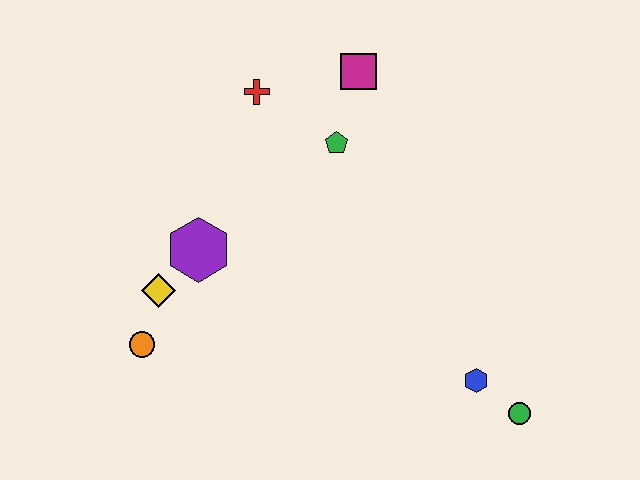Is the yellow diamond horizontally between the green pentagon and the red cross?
No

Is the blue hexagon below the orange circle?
Yes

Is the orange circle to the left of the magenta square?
Yes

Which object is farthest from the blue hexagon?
The red cross is farthest from the blue hexagon.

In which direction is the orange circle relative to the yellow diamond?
The orange circle is below the yellow diamond.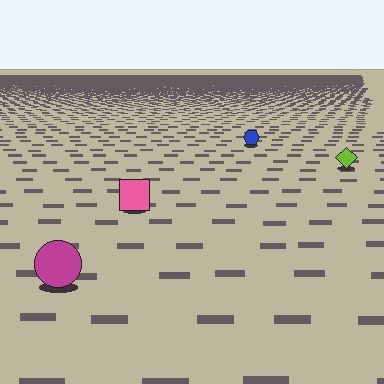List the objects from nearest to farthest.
From nearest to farthest: the magenta circle, the pink square, the lime diamond, the blue hexagon.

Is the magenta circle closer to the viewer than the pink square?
Yes. The magenta circle is closer — you can tell from the texture gradient: the ground texture is coarser near it.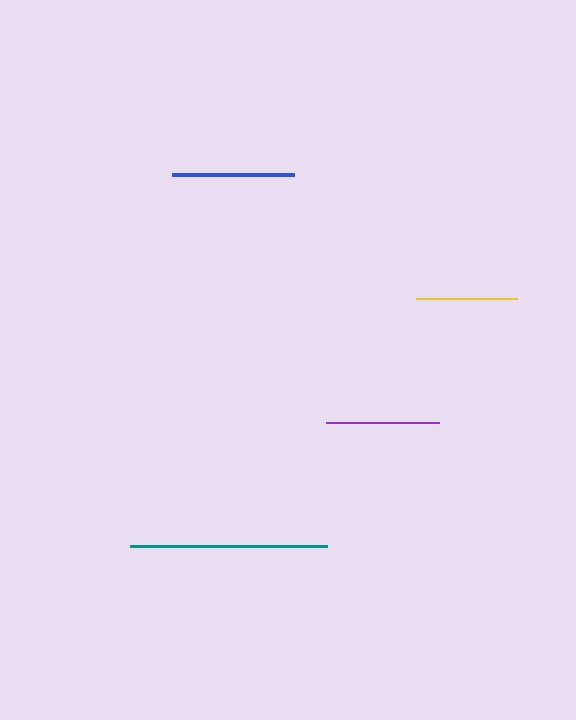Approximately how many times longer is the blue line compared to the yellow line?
The blue line is approximately 1.2 times the length of the yellow line.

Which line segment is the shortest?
The yellow line is the shortest at approximately 102 pixels.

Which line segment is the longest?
The teal line is the longest at approximately 196 pixels.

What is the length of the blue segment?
The blue segment is approximately 122 pixels long.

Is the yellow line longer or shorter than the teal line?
The teal line is longer than the yellow line.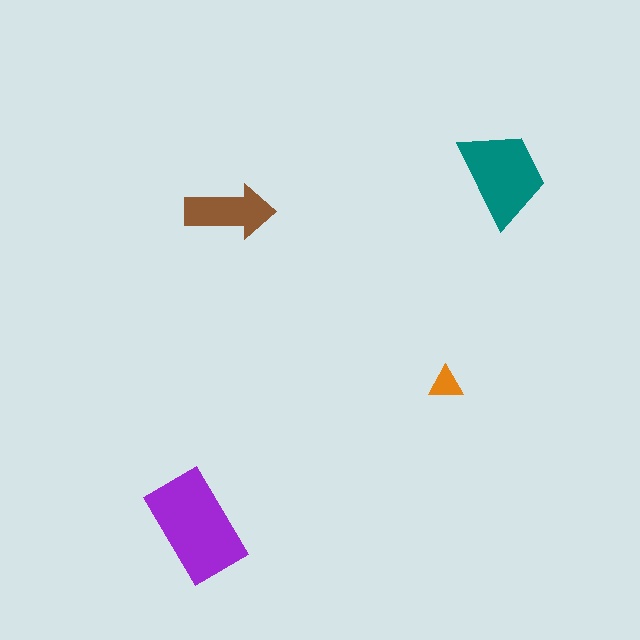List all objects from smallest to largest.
The orange triangle, the brown arrow, the teal trapezoid, the purple rectangle.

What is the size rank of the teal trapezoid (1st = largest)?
2nd.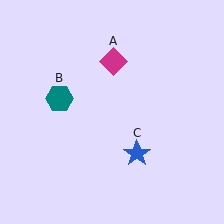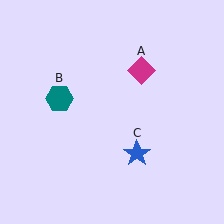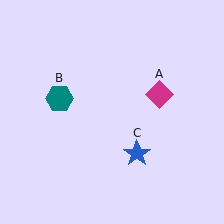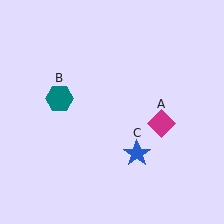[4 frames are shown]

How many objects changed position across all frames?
1 object changed position: magenta diamond (object A).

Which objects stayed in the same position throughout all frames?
Teal hexagon (object B) and blue star (object C) remained stationary.